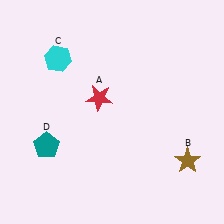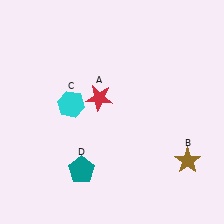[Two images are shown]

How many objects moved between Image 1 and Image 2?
2 objects moved between the two images.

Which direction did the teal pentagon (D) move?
The teal pentagon (D) moved right.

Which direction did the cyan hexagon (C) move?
The cyan hexagon (C) moved down.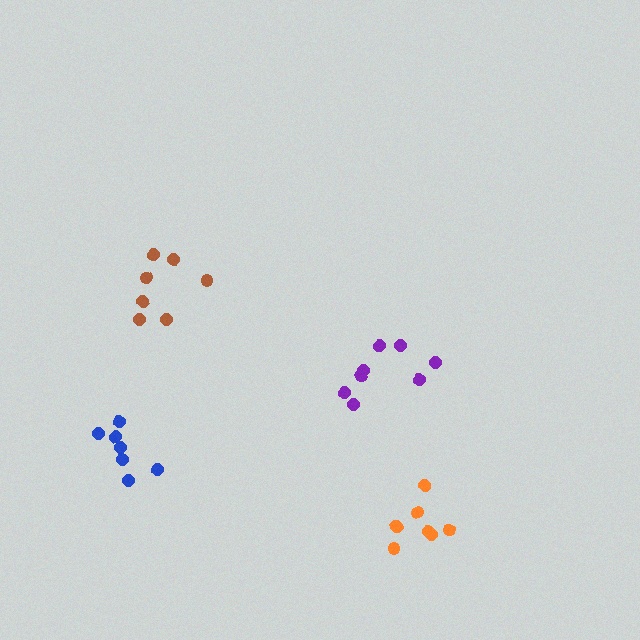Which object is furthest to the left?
The blue cluster is leftmost.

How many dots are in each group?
Group 1: 8 dots, Group 2: 7 dots, Group 3: 8 dots, Group 4: 7 dots (30 total).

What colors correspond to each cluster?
The clusters are colored: purple, blue, orange, brown.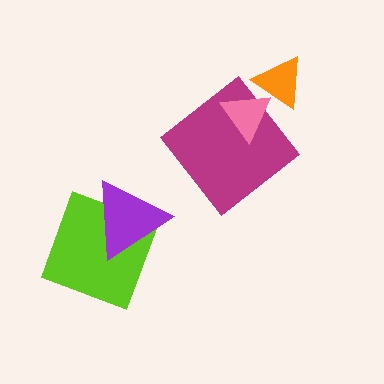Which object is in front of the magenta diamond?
The pink triangle is in front of the magenta diamond.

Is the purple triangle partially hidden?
No, no other shape covers it.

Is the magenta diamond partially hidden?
Yes, it is partially covered by another shape.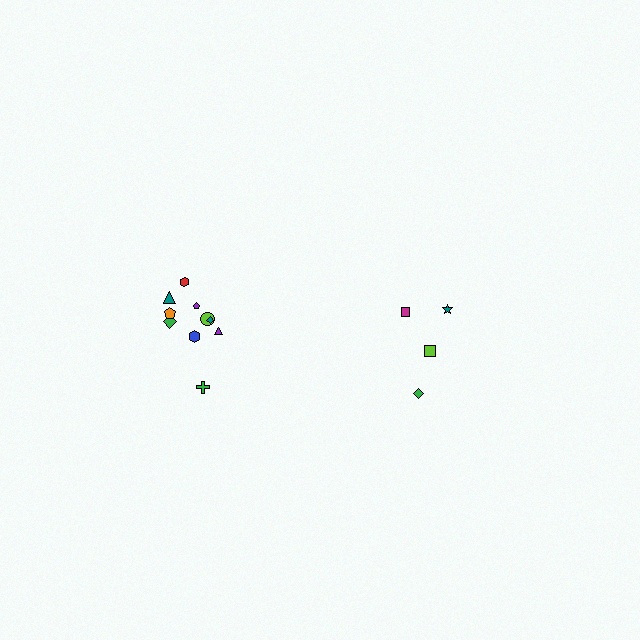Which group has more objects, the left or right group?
The left group.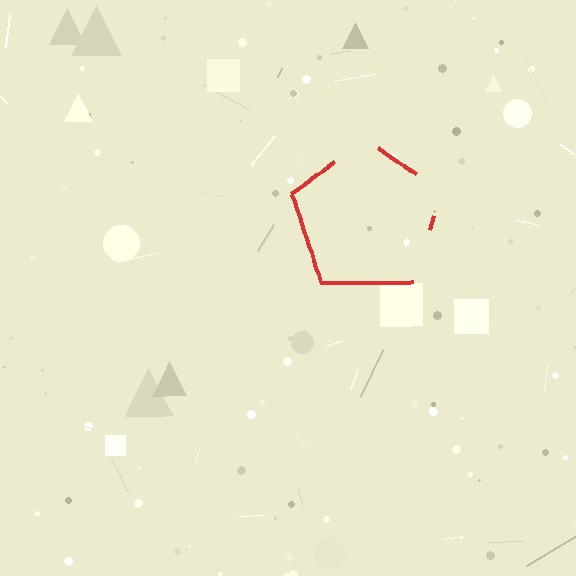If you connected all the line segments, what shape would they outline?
They would outline a pentagon.